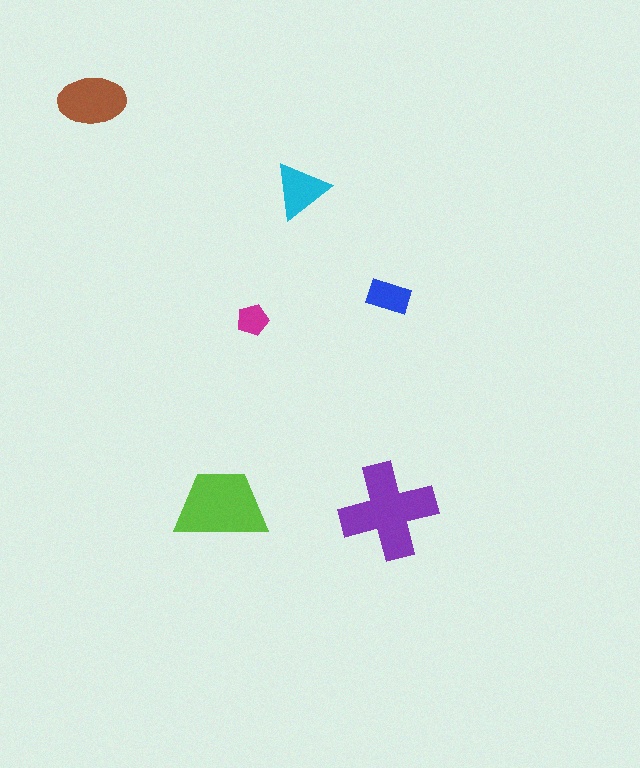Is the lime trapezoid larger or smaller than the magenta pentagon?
Larger.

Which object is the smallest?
The magenta pentagon.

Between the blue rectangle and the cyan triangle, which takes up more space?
The cyan triangle.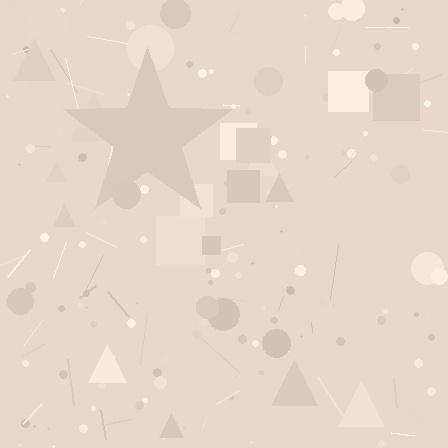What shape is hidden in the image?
A star is hidden in the image.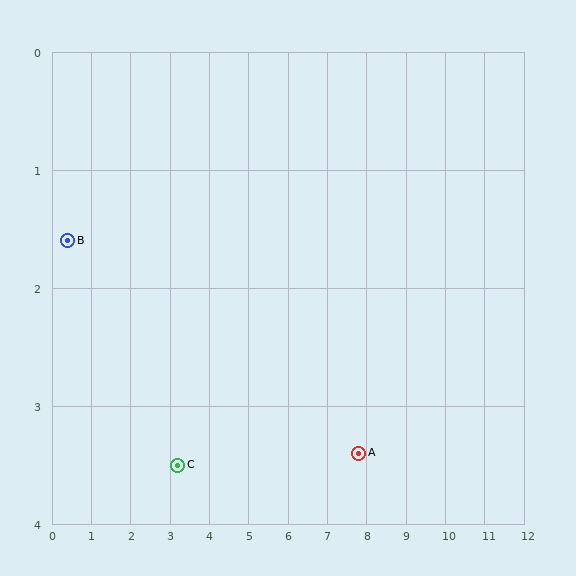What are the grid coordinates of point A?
Point A is at approximately (7.8, 3.4).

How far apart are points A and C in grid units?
Points A and C are about 4.6 grid units apart.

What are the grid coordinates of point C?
Point C is at approximately (3.2, 3.5).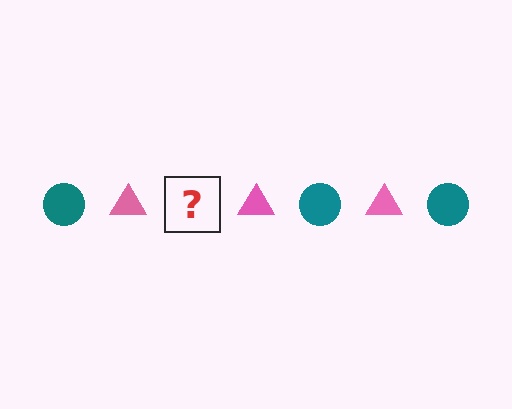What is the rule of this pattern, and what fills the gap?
The rule is that the pattern alternates between teal circle and pink triangle. The gap should be filled with a teal circle.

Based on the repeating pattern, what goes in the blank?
The blank should be a teal circle.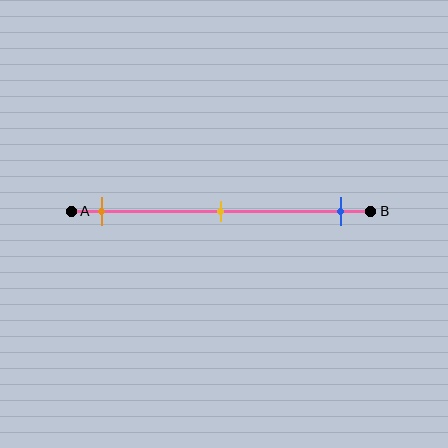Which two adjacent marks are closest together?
The orange and yellow marks are the closest adjacent pair.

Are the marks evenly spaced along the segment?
Yes, the marks are approximately evenly spaced.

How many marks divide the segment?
There are 3 marks dividing the segment.